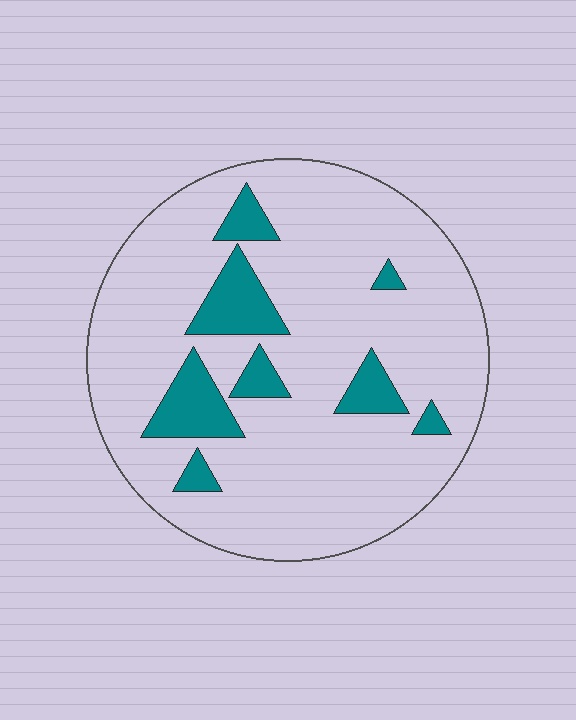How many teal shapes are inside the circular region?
8.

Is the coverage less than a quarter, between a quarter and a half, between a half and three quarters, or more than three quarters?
Less than a quarter.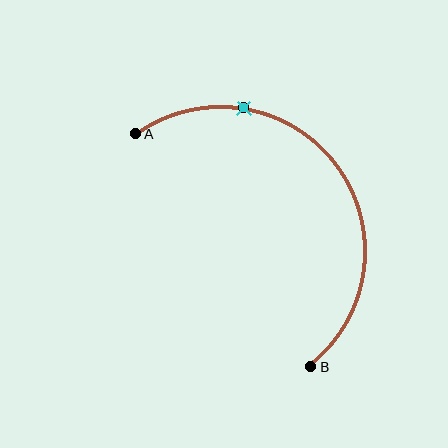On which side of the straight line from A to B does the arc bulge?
The arc bulges above and to the right of the straight line connecting A and B.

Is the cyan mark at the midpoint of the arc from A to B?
No. The cyan mark lies on the arc but is closer to endpoint A. The arc midpoint would be at the point on the curve equidistant along the arc from both A and B.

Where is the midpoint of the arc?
The arc midpoint is the point on the curve farthest from the straight line joining A and B. It sits above and to the right of that line.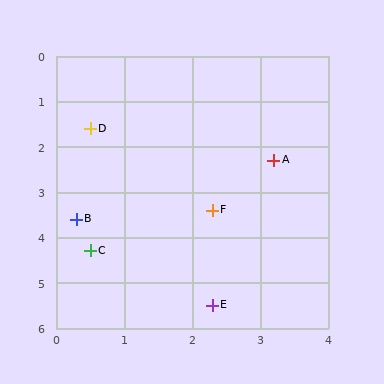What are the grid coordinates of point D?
Point D is at approximately (0.5, 1.6).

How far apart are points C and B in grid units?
Points C and B are about 0.7 grid units apart.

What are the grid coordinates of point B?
Point B is at approximately (0.3, 3.6).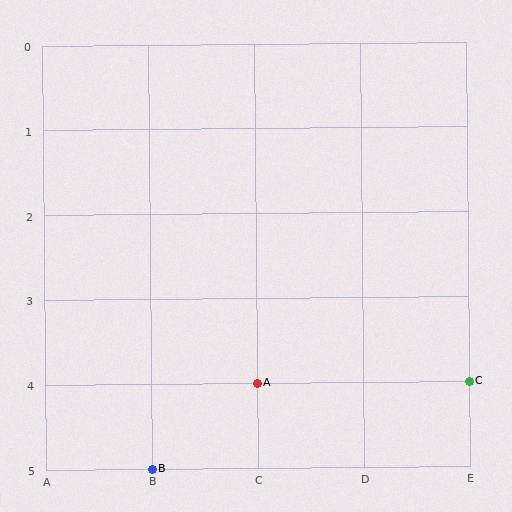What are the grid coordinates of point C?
Point C is at grid coordinates (E, 4).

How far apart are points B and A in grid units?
Points B and A are 1 column and 1 row apart (about 1.4 grid units diagonally).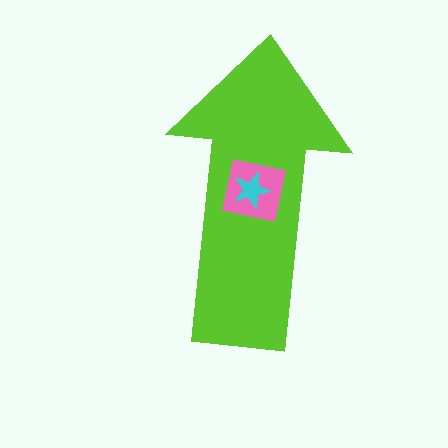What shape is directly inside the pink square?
The cyan star.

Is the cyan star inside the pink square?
Yes.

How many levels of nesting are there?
3.